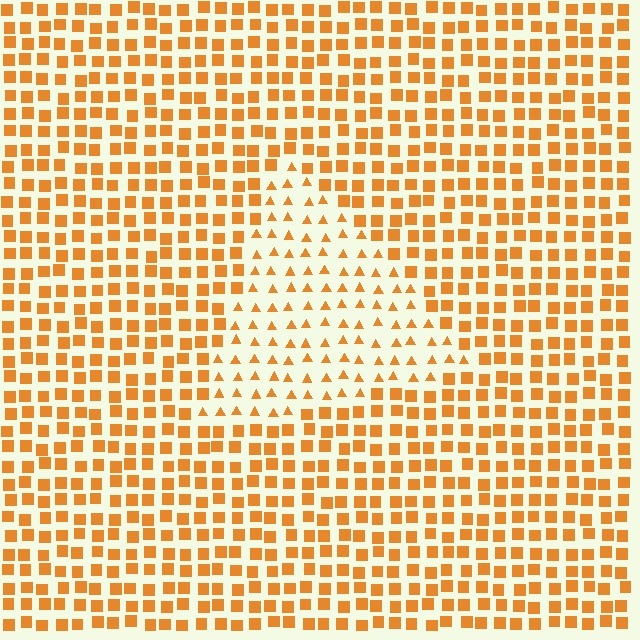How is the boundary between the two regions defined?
The boundary is defined by a change in element shape: triangles inside vs. squares outside. All elements share the same color and spacing.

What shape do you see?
I see a triangle.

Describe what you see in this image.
The image is filled with small orange elements arranged in a uniform grid. A triangle-shaped region contains triangles, while the surrounding area contains squares. The boundary is defined purely by the change in element shape.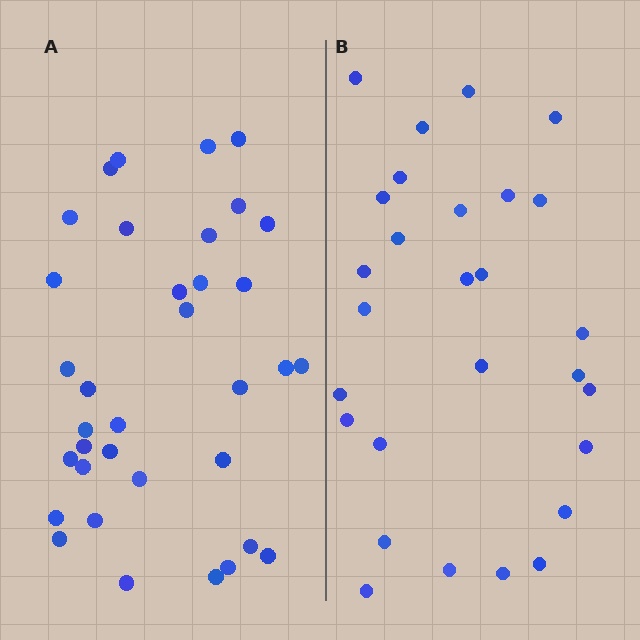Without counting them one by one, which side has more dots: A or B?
Region A (the left region) has more dots.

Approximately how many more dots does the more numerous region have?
Region A has roughly 8 or so more dots than region B.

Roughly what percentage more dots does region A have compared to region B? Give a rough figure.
About 25% more.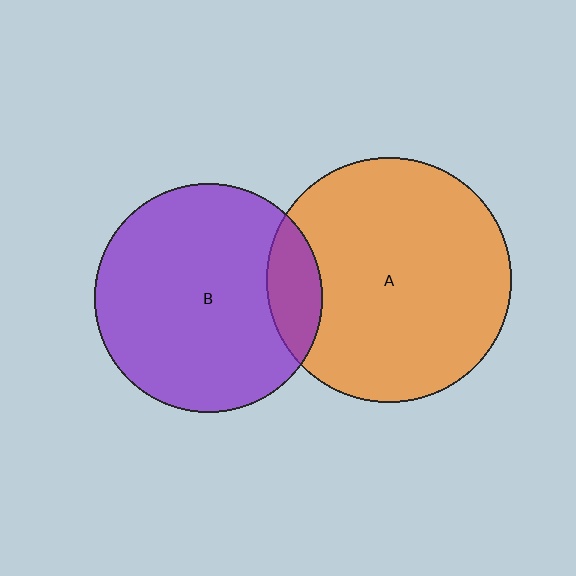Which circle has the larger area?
Circle A (orange).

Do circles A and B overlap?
Yes.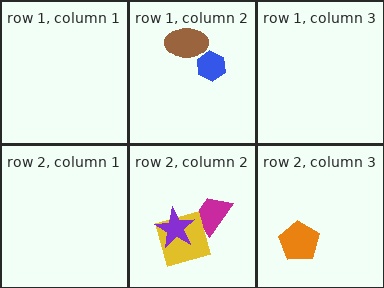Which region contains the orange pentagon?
The row 2, column 3 region.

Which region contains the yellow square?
The row 2, column 2 region.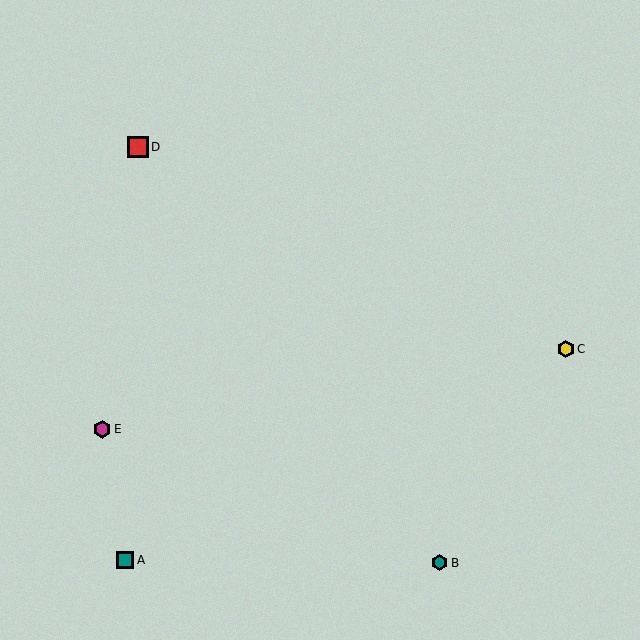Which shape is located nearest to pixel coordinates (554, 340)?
The yellow hexagon (labeled C) at (566, 349) is nearest to that location.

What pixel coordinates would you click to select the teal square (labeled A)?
Click at (125, 560) to select the teal square A.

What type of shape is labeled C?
Shape C is a yellow hexagon.